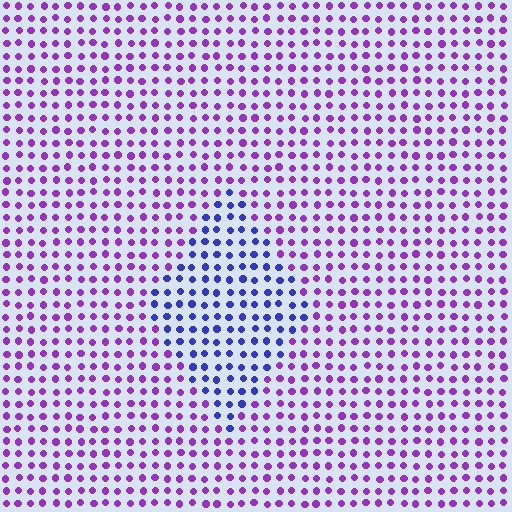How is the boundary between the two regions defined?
The boundary is defined purely by a slight shift in hue (about 46 degrees). Spacing, size, and orientation are identical on both sides.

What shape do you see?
I see a diamond.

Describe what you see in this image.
The image is filled with small purple elements in a uniform arrangement. A diamond-shaped region is visible where the elements are tinted to a slightly different hue, forming a subtle color boundary.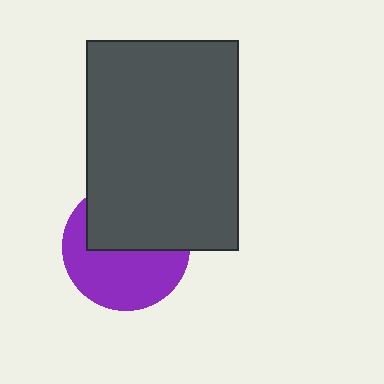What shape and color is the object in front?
The object in front is a dark gray rectangle.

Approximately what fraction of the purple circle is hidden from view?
Roughly 47% of the purple circle is hidden behind the dark gray rectangle.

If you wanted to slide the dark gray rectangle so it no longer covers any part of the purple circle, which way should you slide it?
Slide it up — that is the most direct way to separate the two shapes.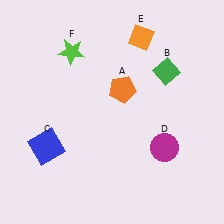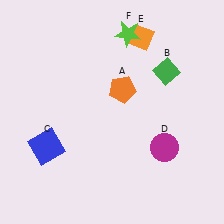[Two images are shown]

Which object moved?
The lime star (F) moved right.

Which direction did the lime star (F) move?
The lime star (F) moved right.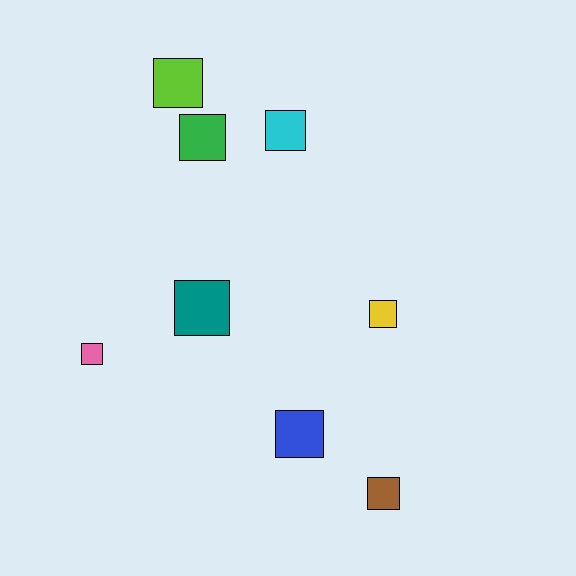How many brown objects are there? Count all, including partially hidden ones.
There is 1 brown object.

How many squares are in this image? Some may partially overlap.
There are 8 squares.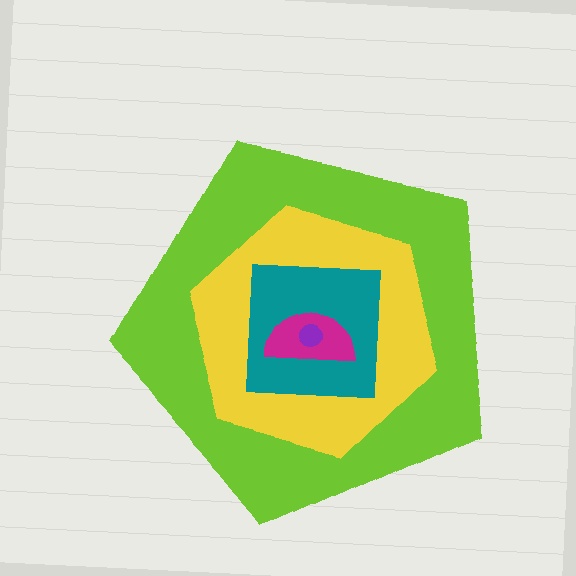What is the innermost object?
The purple circle.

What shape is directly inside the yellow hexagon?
The teal square.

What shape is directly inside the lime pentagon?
The yellow hexagon.